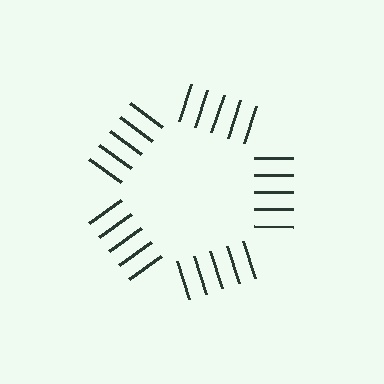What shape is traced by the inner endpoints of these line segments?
An illusory pentagon — the line segments terminate on its edges but no continuous stroke is drawn.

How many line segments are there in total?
25 — 5 along each of the 5 edges.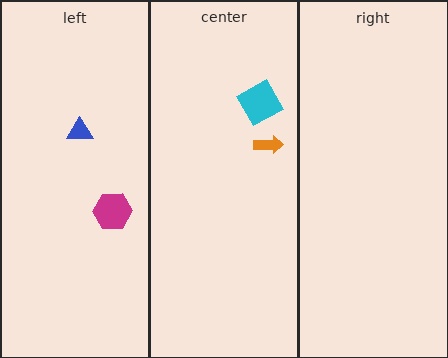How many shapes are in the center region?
2.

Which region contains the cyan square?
The center region.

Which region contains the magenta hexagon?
The left region.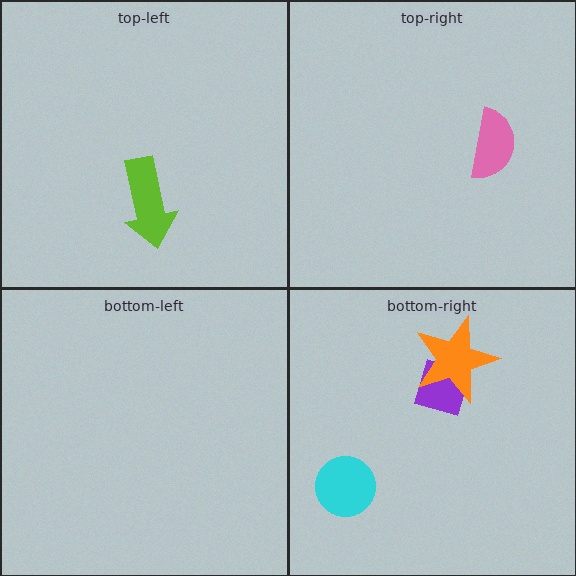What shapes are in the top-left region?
The lime arrow.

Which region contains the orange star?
The bottom-right region.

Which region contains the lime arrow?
The top-left region.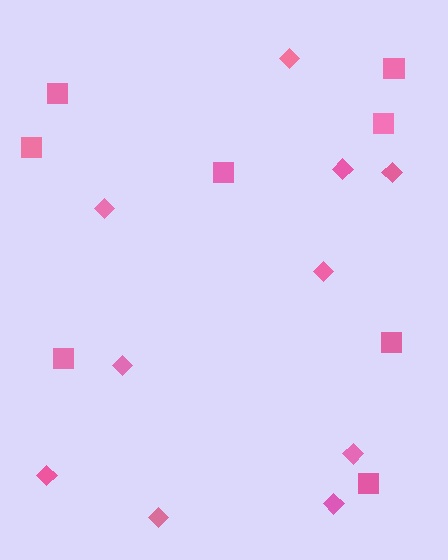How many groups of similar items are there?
There are 2 groups: one group of squares (8) and one group of diamonds (10).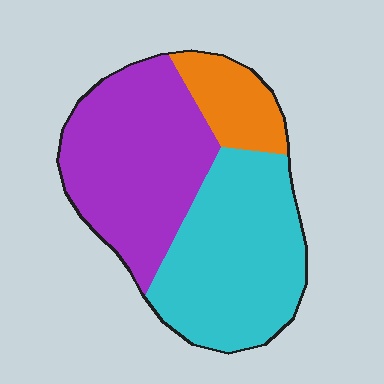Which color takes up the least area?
Orange, at roughly 15%.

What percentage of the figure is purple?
Purple covers 43% of the figure.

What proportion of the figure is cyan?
Cyan covers around 45% of the figure.